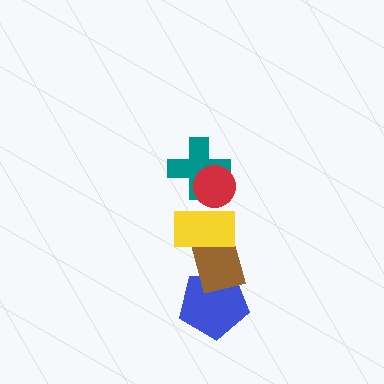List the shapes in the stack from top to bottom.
From top to bottom: the red circle, the teal cross, the yellow rectangle, the brown rectangle, the blue pentagon.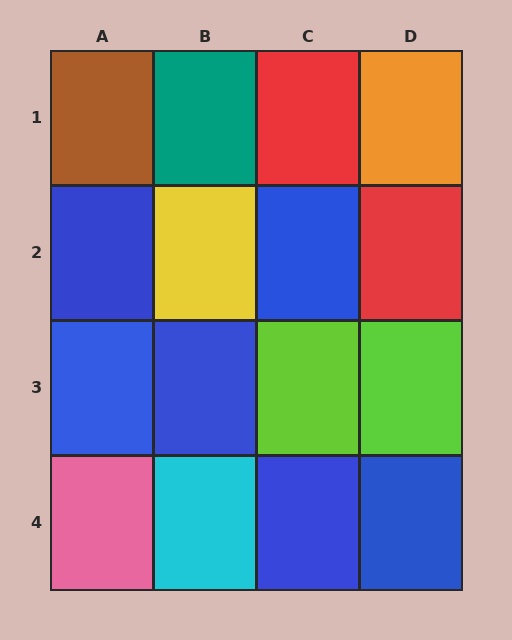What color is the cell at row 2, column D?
Red.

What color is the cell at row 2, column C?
Blue.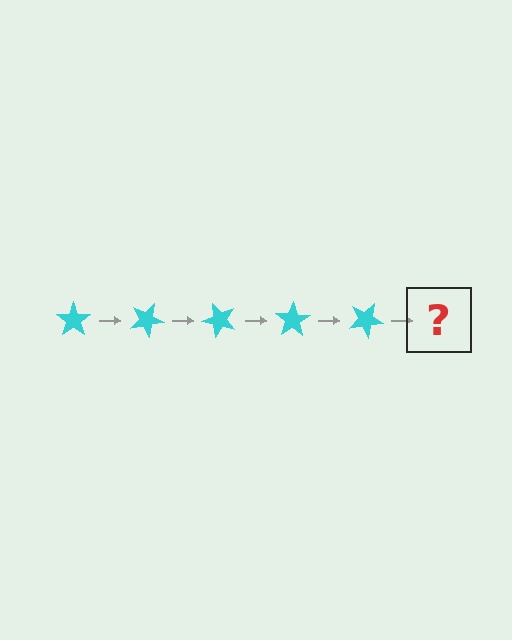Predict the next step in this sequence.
The next step is a cyan star rotated 125 degrees.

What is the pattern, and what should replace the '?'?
The pattern is that the star rotates 25 degrees each step. The '?' should be a cyan star rotated 125 degrees.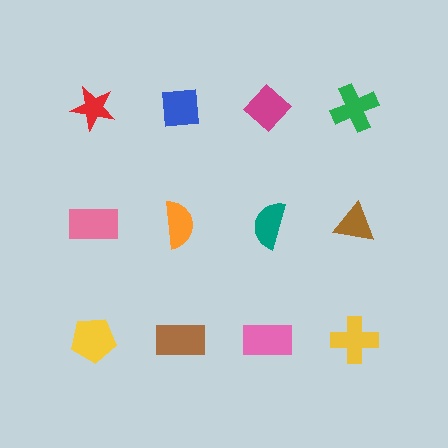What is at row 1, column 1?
A red star.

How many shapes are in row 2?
4 shapes.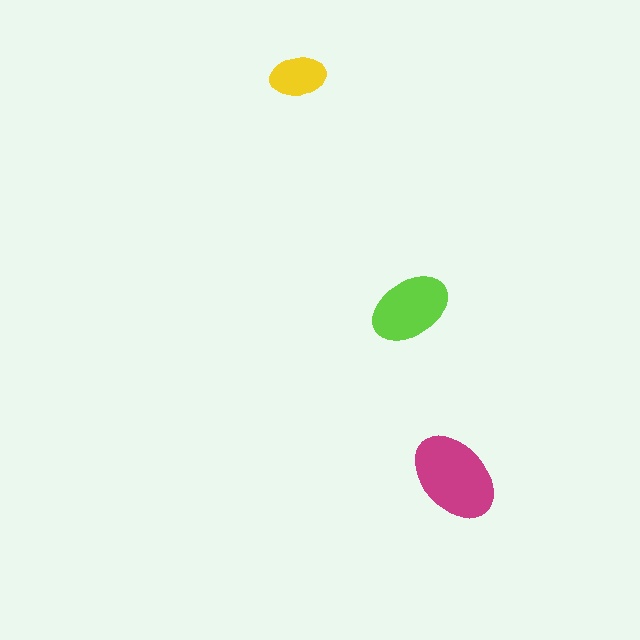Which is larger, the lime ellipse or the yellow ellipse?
The lime one.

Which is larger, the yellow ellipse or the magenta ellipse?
The magenta one.